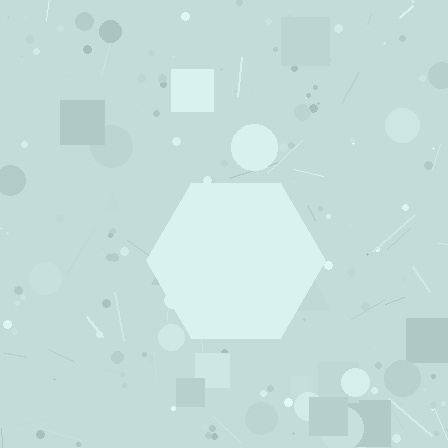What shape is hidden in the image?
A hexagon is hidden in the image.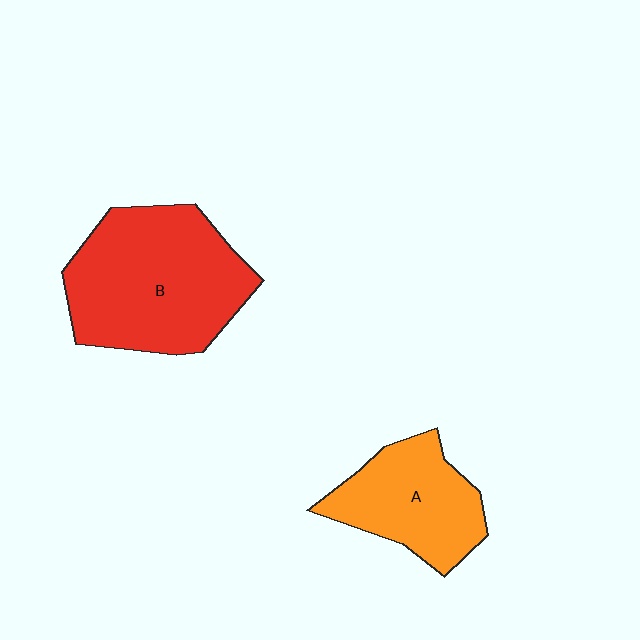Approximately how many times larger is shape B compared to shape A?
Approximately 1.6 times.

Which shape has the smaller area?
Shape A (orange).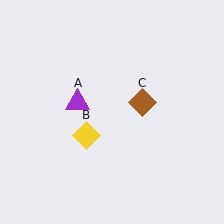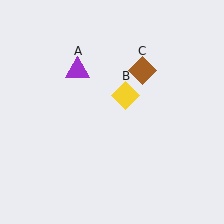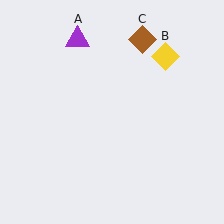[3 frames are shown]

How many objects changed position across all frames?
3 objects changed position: purple triangle (object A), yellow diamond (object B), brown diamond (object C).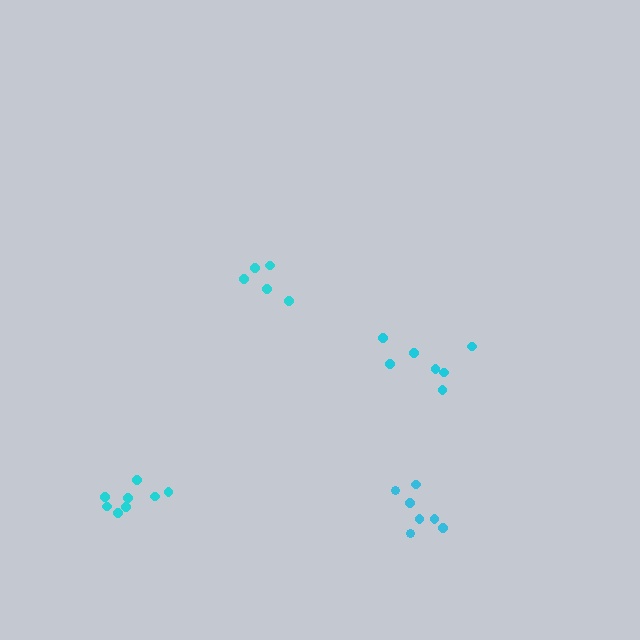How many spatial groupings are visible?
There are 4 spatial groupings.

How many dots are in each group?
Group 1: 7 dots, Group 2: 7 dots, Group 3: 5 dots, Group 4: 8 dots (27 total).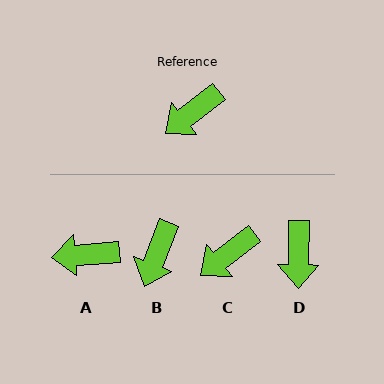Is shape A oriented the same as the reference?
No, it is off by about 34 degrees.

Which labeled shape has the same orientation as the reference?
C.